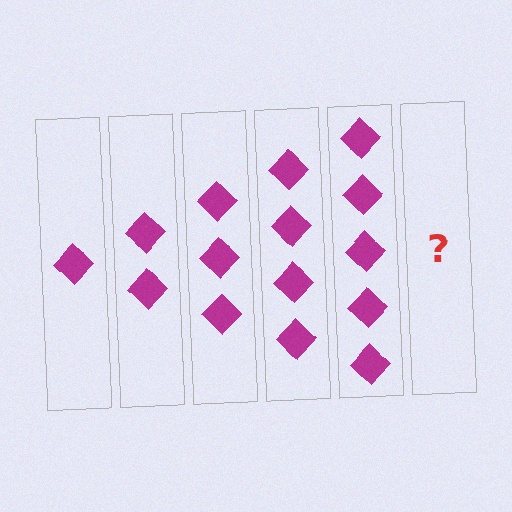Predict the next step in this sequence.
The next step is 6 diamonds.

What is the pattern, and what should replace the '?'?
The pattern is that each step adds one more diamond. The '?' should be 6 diamonds.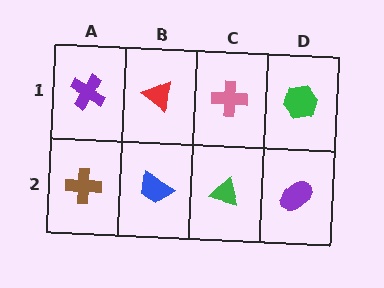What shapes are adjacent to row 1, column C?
A green triangle (row 2, column C), a red triangle (row 1, column B), a green hexagon (row 1, column D).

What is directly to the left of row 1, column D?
A pink cross.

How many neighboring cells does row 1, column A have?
2.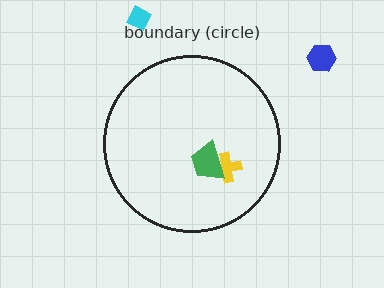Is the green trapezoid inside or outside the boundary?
Inside.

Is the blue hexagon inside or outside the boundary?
Outside.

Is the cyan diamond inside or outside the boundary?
Outside.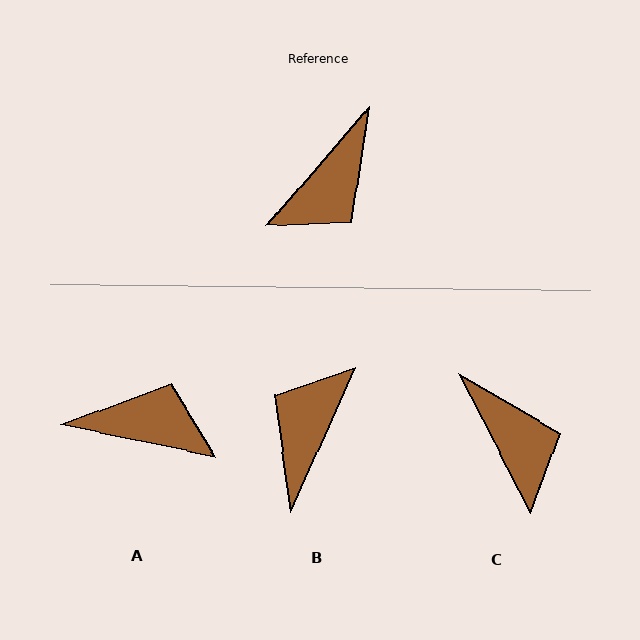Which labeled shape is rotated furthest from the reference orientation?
B, about 163 degrees away.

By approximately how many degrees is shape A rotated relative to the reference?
Approximately 119 degrees counter-clockwise.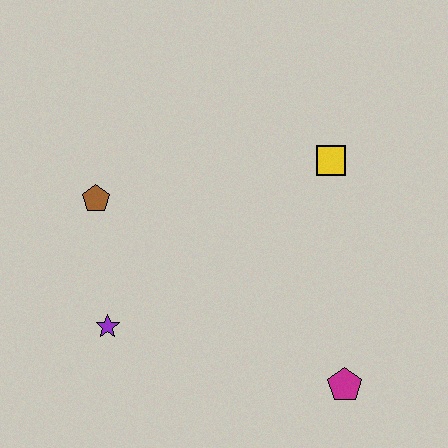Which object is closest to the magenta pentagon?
The yellow square is closest to the magenta pentagon.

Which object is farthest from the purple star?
The yellow square is farthest from the purple star.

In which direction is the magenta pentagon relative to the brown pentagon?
The magenta pentagon is to the right of the brown pentagon.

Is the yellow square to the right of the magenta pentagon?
No